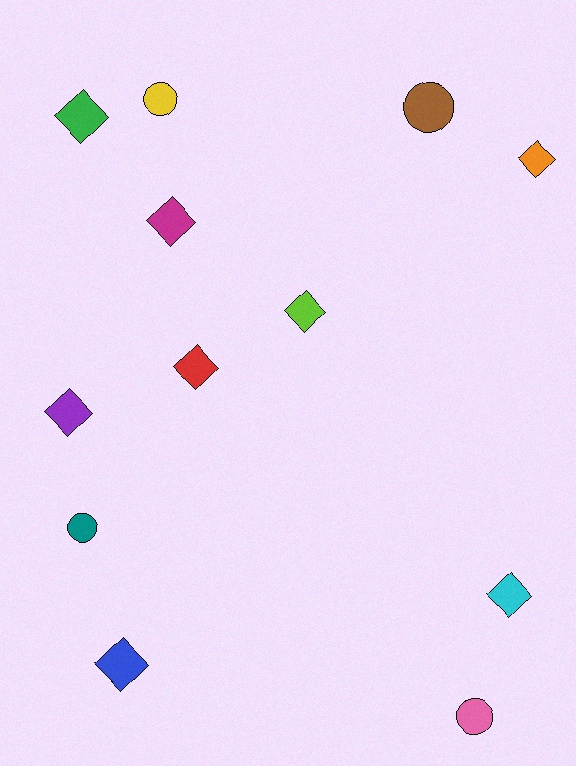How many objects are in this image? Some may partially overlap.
There are 12 objects.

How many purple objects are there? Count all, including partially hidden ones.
There is 1 purple object.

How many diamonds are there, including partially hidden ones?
There are 8 diamonds.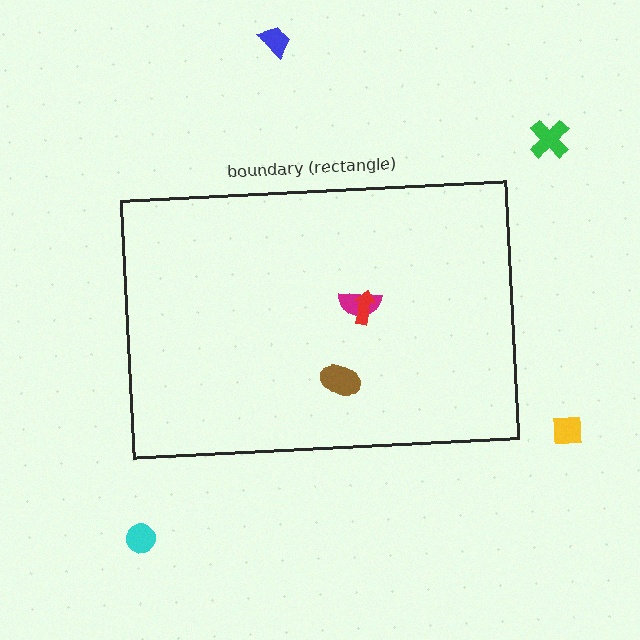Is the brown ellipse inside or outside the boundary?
Inside.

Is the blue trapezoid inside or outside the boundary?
Outside.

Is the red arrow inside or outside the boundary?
Inside.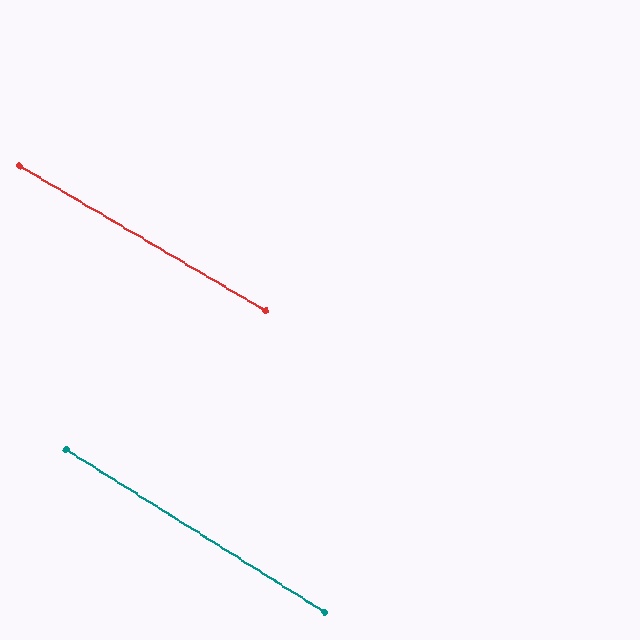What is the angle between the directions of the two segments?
Approximately 2 degrees.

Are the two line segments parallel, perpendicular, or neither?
Parallel — their directions differ by only 1.7°.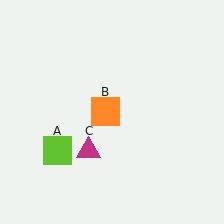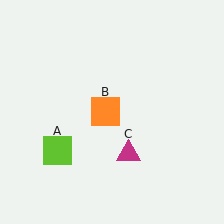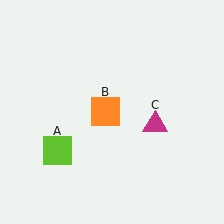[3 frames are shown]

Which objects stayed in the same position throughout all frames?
Lime square (object A) and orange square (object B) remained stationary.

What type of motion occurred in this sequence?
The magenta triangle (object C) rotated counterclockwise around the center of the scene.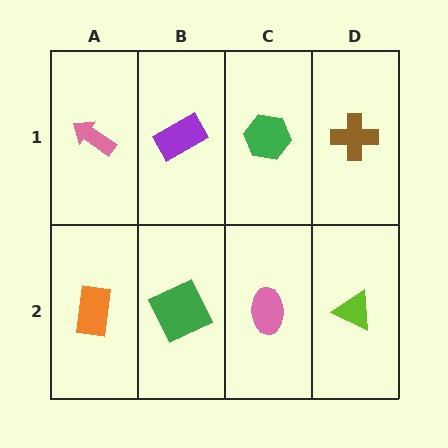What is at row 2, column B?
A green square.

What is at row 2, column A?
An orange rectangle.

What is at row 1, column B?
A purple rectangle.